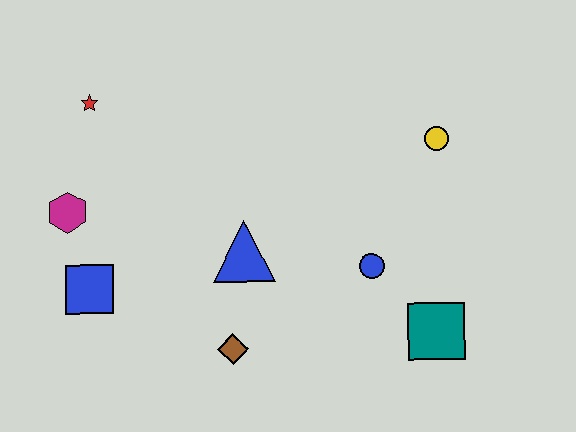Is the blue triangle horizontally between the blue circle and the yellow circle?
No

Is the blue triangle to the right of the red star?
Yes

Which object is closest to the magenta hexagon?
The blue square is closest to the magenta hexagon.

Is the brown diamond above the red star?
No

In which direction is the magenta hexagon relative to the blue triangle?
The magenta hexagon is to the left of the blue triangle.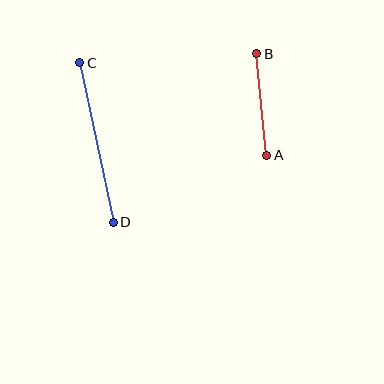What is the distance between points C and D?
The distance is approximately 163 pixels.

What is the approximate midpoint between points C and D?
The midpoint is at approximately (96, 142) pixels.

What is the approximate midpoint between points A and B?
The midpoint is at approximately (262, 105) pixels.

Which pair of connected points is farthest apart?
Points C and D are farthest apart.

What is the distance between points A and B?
The distance is approximately 102 pixels.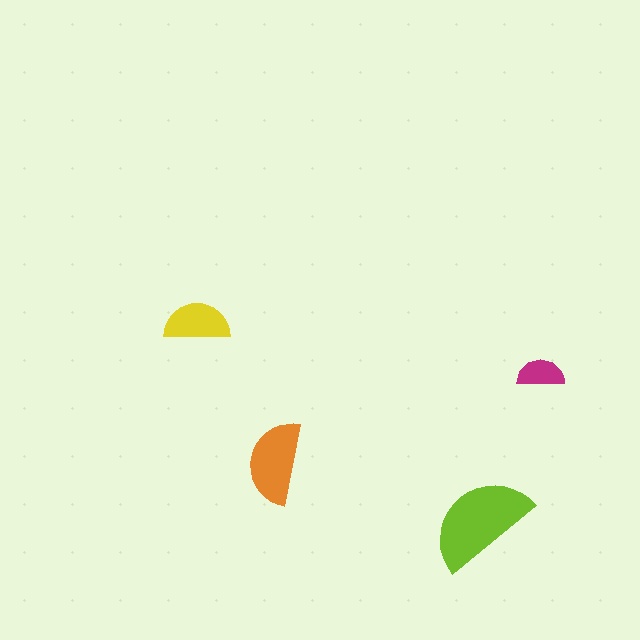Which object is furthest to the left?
The yellow semicircle is leftmost.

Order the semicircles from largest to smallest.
the lime one, the orange one, the yellow one, the magenta one.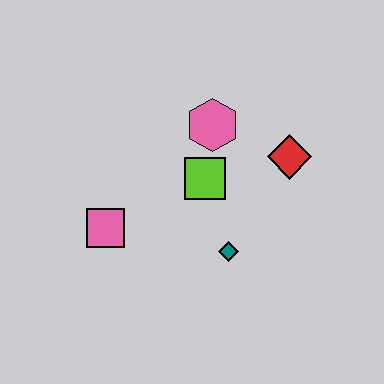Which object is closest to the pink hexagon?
The lime square is closest to the pink hexagon.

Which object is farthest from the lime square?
The pink square is farthest from the lime square.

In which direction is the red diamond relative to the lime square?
The red diamond is to the right of the lime square.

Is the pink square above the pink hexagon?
No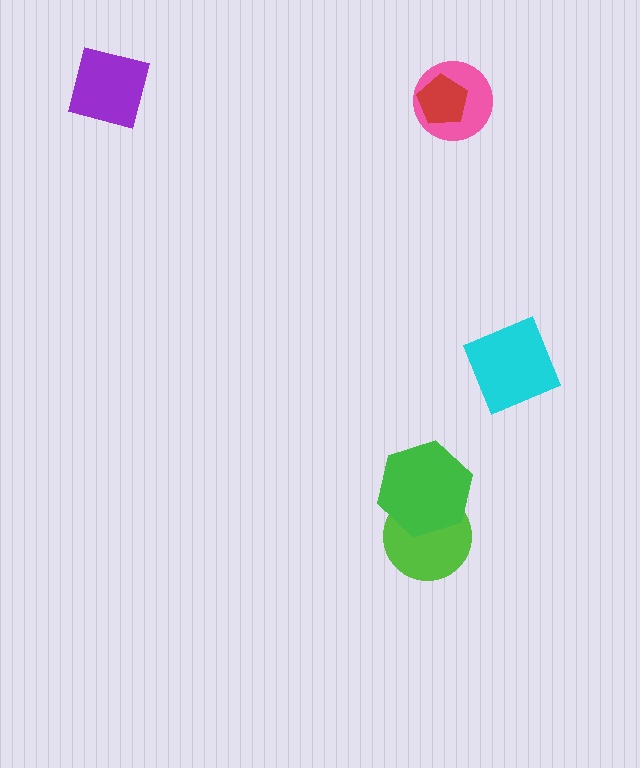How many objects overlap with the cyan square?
0 objects overlap with the cyan square.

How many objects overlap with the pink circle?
1 object overlaps with the pink circle.